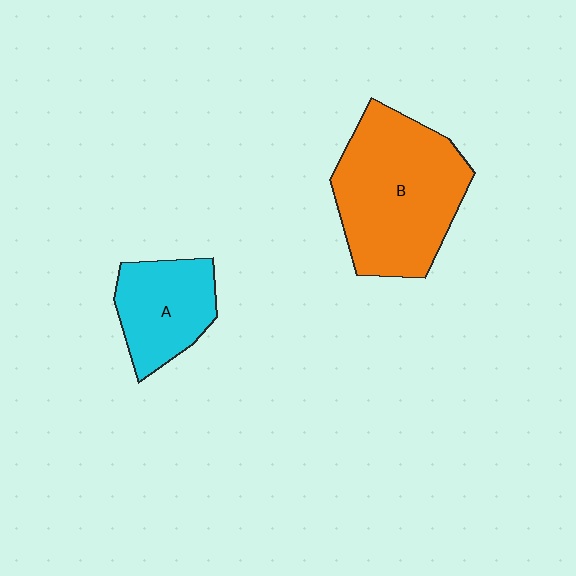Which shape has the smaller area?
Shape A (cyan).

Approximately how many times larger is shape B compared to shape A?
Approximately 1.9 times.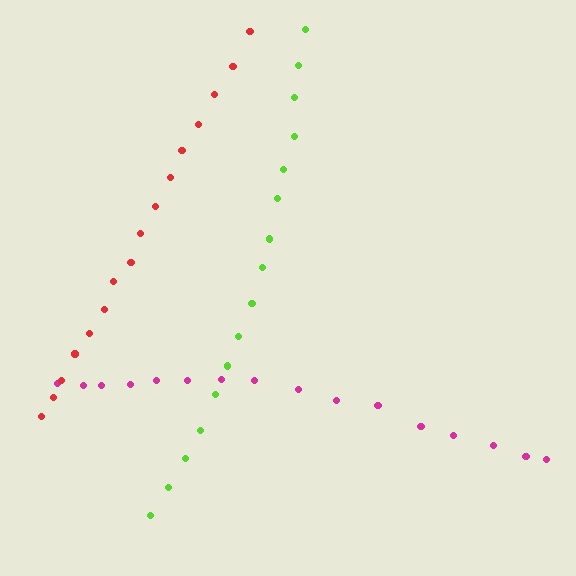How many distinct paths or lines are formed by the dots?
There are 3 distinct paths.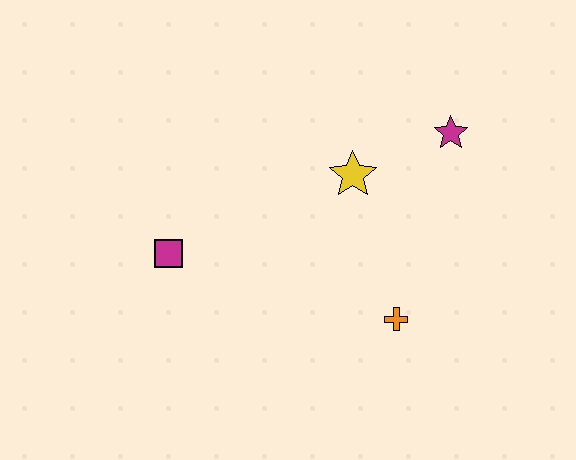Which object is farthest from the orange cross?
The magenta square is farthest from the orange cross.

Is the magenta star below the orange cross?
No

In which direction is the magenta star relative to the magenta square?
The magenta star is to the right of the magenta square.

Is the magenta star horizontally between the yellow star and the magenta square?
No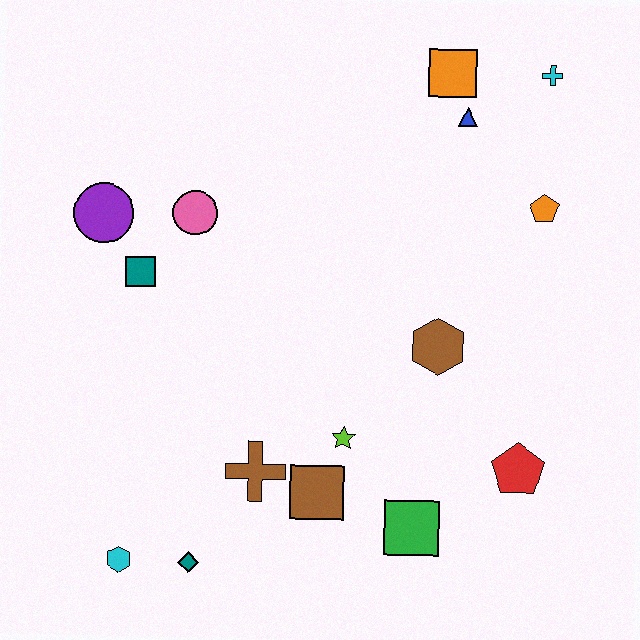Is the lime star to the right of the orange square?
No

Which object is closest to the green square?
The brown square is closest to the green square.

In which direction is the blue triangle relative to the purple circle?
The blue triangle is to the right of the purple circle.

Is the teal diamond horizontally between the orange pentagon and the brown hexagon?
No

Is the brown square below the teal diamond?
No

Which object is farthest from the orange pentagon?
The cyan hexagon is farthest from the orange pentagon.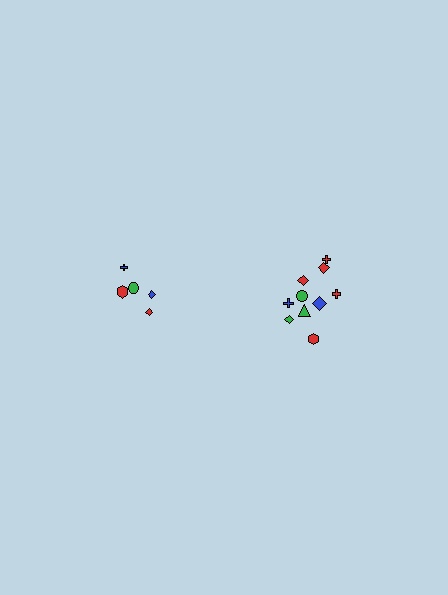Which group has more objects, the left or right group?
The right group.